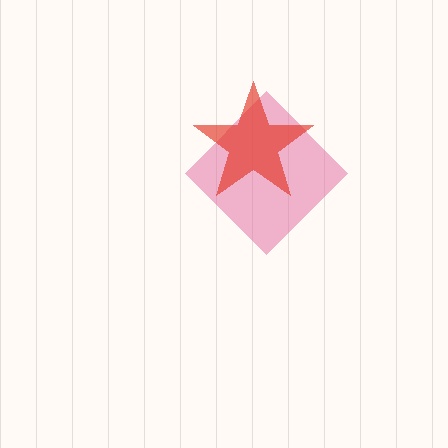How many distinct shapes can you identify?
There are 2 distinct shapes: a pink diamond, a red star.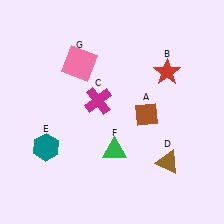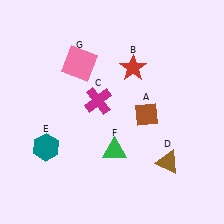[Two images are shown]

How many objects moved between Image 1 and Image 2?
1 object moved between the two images.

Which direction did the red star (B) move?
The red star (B) moved left.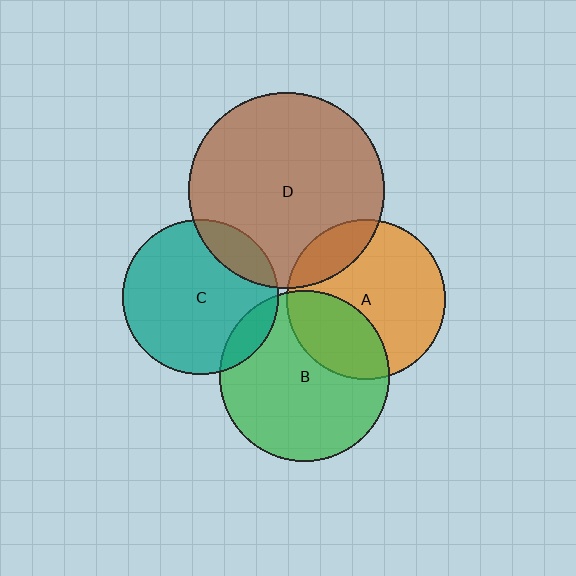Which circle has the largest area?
Circle D (brown).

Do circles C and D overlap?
Yes.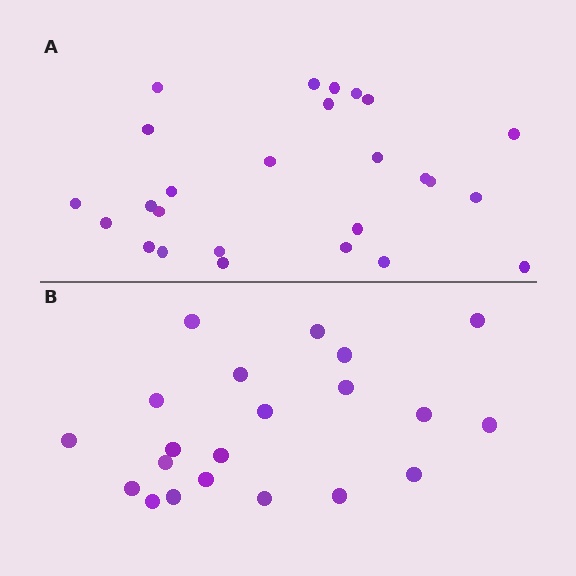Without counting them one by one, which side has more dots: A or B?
Region A (the top region) has more dots.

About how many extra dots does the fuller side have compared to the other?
Region A has about 5 more dots than region B.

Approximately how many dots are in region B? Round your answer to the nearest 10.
About 20 dots. (The exact count is 21, which rounds to 20.)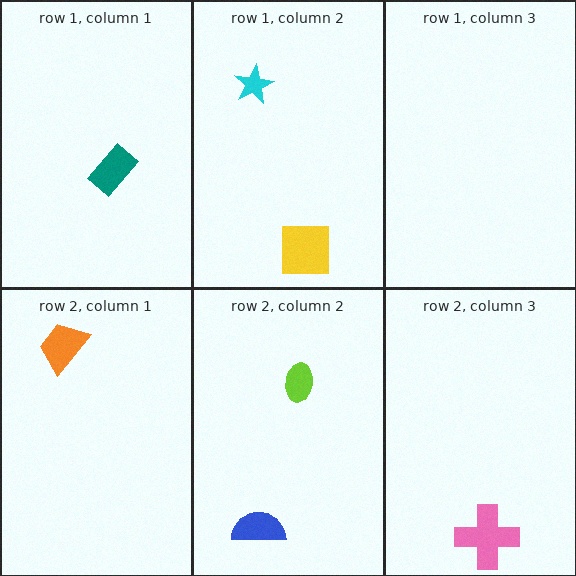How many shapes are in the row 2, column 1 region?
1.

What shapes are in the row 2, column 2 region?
The blue semicircle, the lime ellipse.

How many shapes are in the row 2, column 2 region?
2.